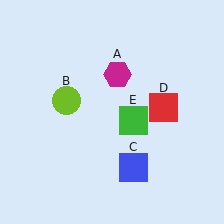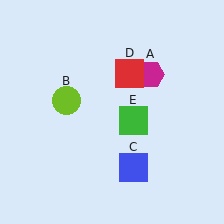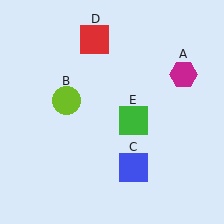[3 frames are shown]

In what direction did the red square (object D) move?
The red square (object D) moved up and to the left.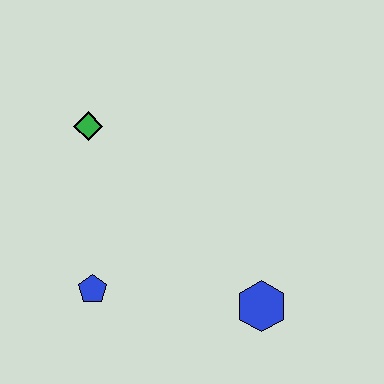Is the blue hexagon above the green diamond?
No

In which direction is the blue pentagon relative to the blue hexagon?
The blue pentagon is to the left of the blue hexagon.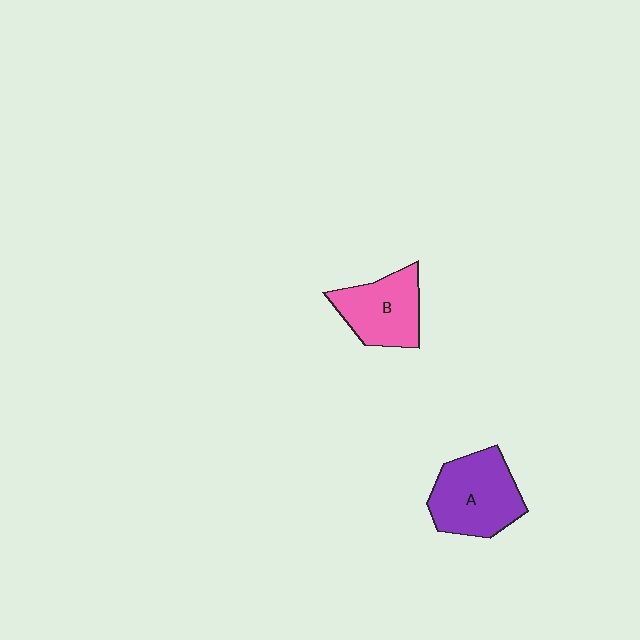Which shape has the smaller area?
Shape B (pink).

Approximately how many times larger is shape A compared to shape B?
Approximately 1.2 times.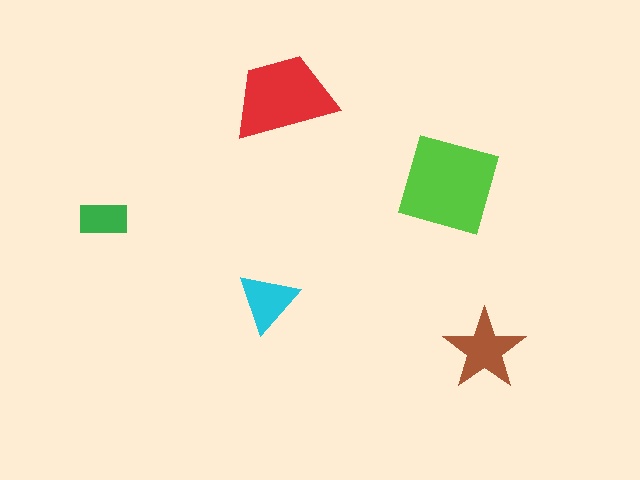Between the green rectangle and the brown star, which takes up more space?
The brown star.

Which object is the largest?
The lime diamond.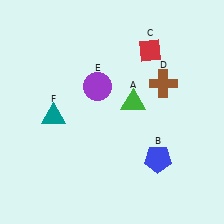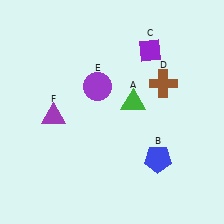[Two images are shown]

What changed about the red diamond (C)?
In Image 1, C is red. In Image 2, it changed to purple.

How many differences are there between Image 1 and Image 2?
There are 2 differences between the two images.